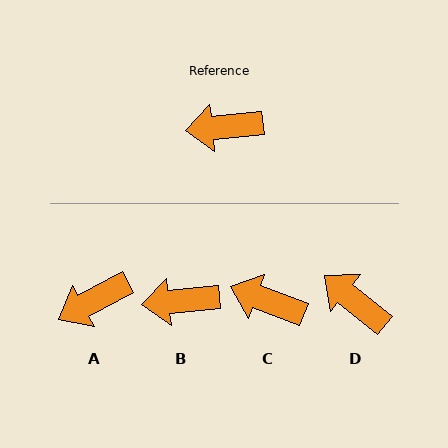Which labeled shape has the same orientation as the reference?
B.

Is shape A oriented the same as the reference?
No, it is off by about 23 degrees.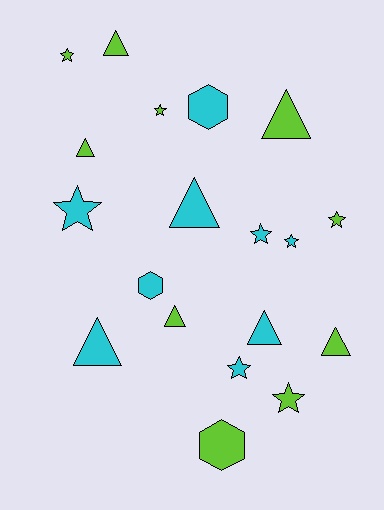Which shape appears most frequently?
Triangle, with 8 objects.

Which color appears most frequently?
Lime, with 10 objects.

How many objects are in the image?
There are 19 objects.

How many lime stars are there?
There are 4 lime stars.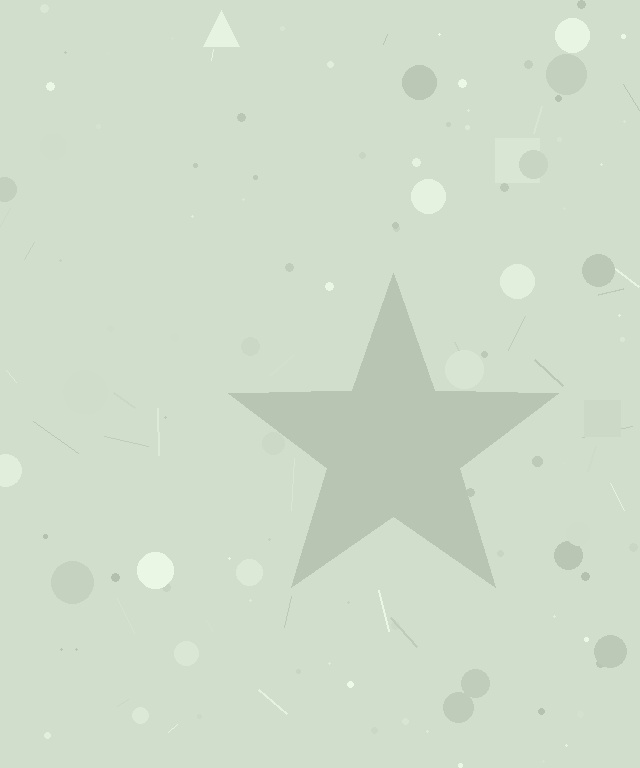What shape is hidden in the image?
A star is hidden in the image.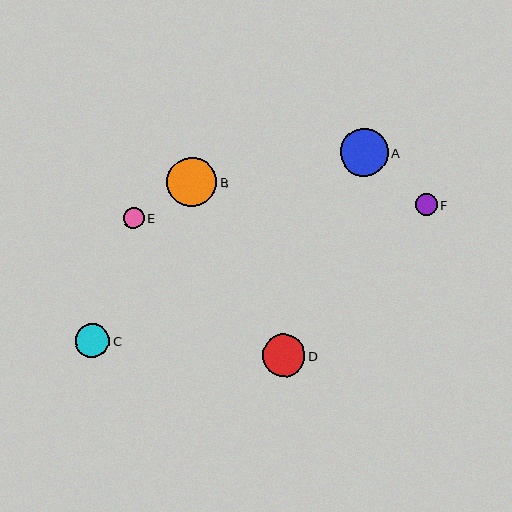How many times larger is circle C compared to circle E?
Circle C is approximately 1.7 times the size of circle E.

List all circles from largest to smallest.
From largest to smallest: B, A, D, C, F, E.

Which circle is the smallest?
Circle E is the smallest with a size of approximately 21 pixels.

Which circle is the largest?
Circle B is the largest with a size of approximately 50 pixels.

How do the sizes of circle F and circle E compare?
Circle F and circle E are approximately the same size.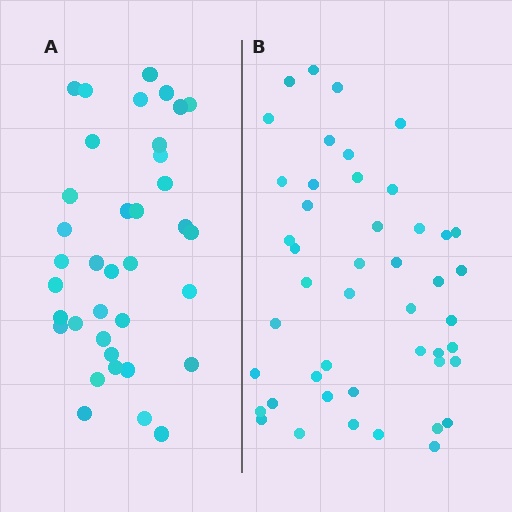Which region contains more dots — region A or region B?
Region B (the right region) has more dots.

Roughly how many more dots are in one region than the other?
Region B has roughly 8 or so more dots than region A.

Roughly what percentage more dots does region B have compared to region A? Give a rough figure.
About 25% more.